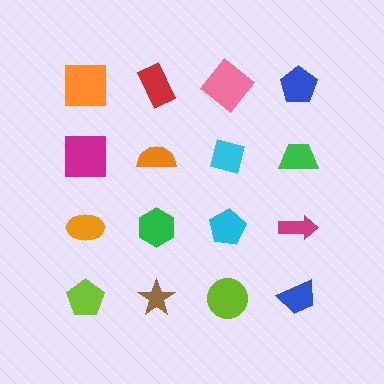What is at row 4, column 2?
A brown star.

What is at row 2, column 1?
A magenta square.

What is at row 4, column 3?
A lime circle.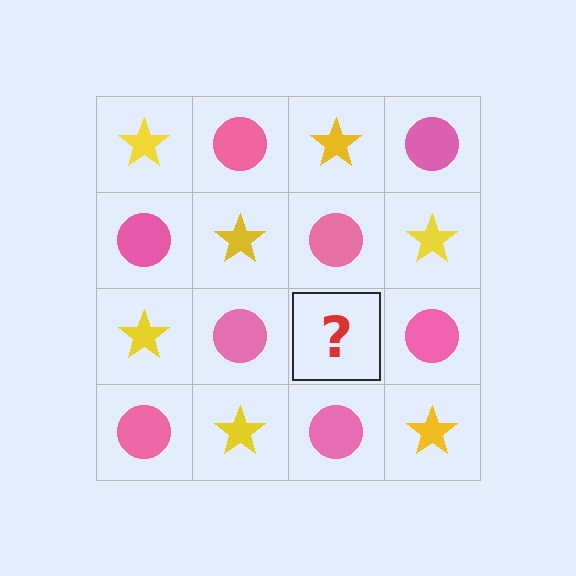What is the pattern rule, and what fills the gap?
The rule is that it alternates yellow star and pink circle in a checkerboard pattern. The gap should be filled with a yellow star.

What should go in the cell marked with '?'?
The missing cell should contain a yellow star.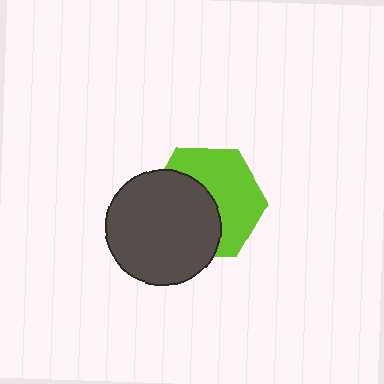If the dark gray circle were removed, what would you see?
You would see the complete lime hexagon.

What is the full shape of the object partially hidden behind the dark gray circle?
The partially hidden object is a lime hexagon.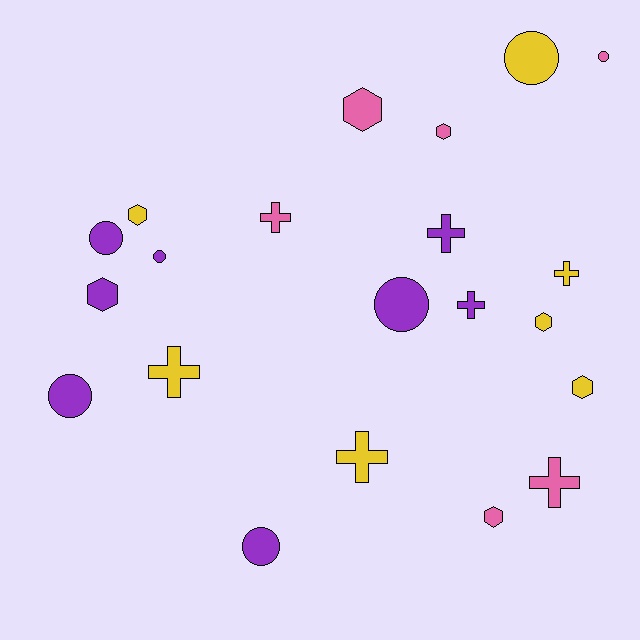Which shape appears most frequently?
Hexagon, with 7 objects.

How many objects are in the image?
There are 21 objects.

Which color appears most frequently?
Purple, with 8 objects.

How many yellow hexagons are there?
There are 3 yellow hexagons.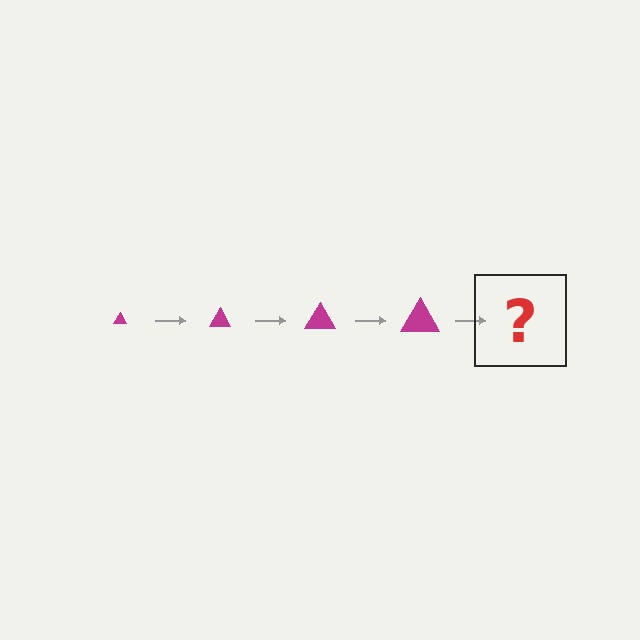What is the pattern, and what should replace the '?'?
The pattern is that the triangle gets progressively larger each step. The '?' should be a magenta triangle, larger than the previous one.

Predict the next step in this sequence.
The next step is a magenta triangle, larger than the previous one.